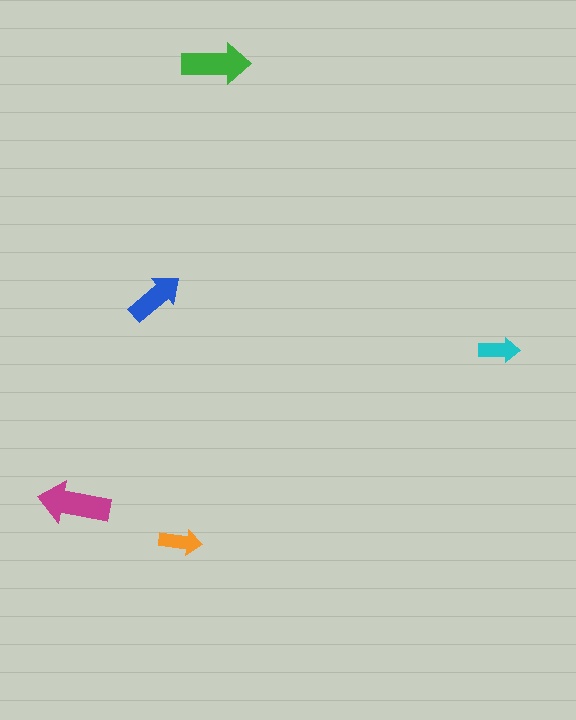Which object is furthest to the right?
The cyan arrow is rightmost.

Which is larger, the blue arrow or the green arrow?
The green one.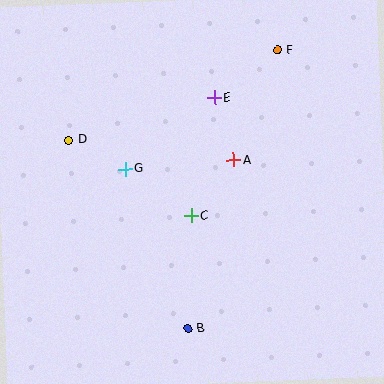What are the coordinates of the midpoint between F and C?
The midpoint between F and C is at (235, 133).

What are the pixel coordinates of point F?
Point F is at (278, 50).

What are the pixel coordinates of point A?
Point A is at (233, 160).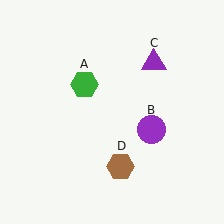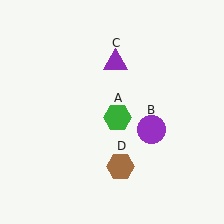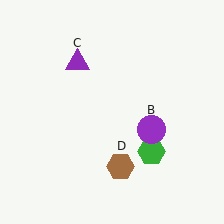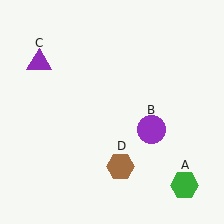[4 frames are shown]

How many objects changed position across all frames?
2 objects changed position: green hexagon (object A), purple triangle (object C).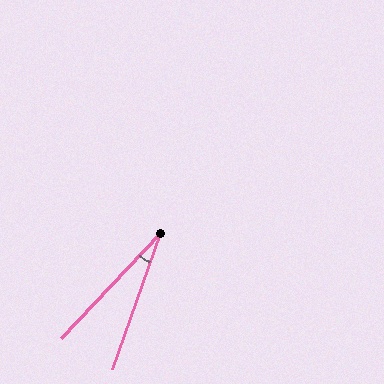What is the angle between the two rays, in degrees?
Approximately 24 degrees.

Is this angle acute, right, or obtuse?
It is acute.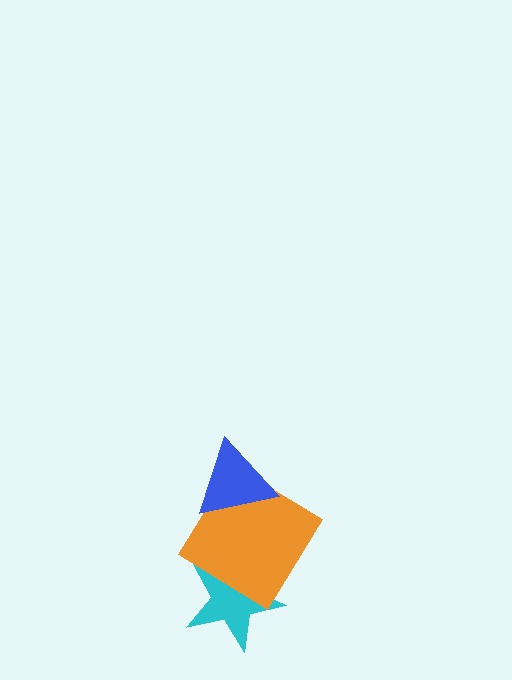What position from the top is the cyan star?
The cyan star is 3rd from the top.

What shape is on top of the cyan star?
The orange diamond is on top of the cyan star.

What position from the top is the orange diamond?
The orange diamond is 2nd from the top.